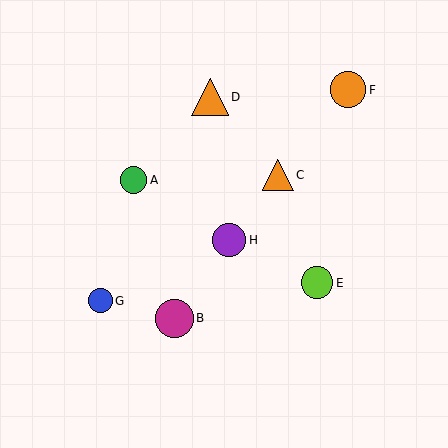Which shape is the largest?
The magenta circle (labeled B) is the largest.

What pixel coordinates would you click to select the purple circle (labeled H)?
Click at (229, 240) to select the purple circle H.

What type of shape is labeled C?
Shape C is an orange triangle.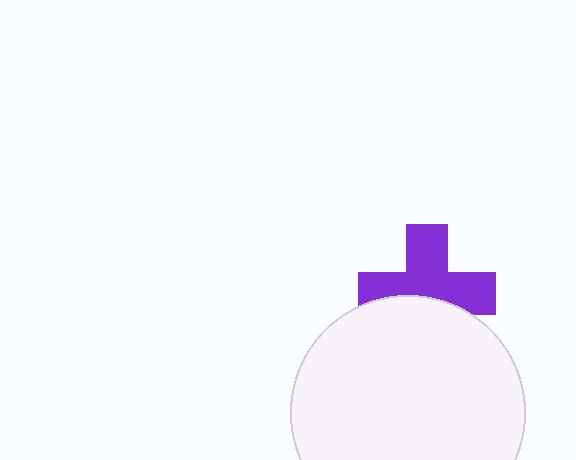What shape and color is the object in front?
The object in front is a white circle.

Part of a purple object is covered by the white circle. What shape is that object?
It is a cross.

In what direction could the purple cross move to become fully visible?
The purple cross could move up. That would shift it out from behind the white circle entirely.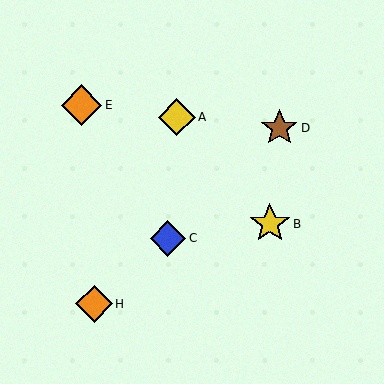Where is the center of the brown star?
The center of the brown star is at (279, 128).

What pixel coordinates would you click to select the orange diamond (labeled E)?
Click at (82, 105) to select the orange diamond E.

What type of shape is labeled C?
Shape C is a blue diamond.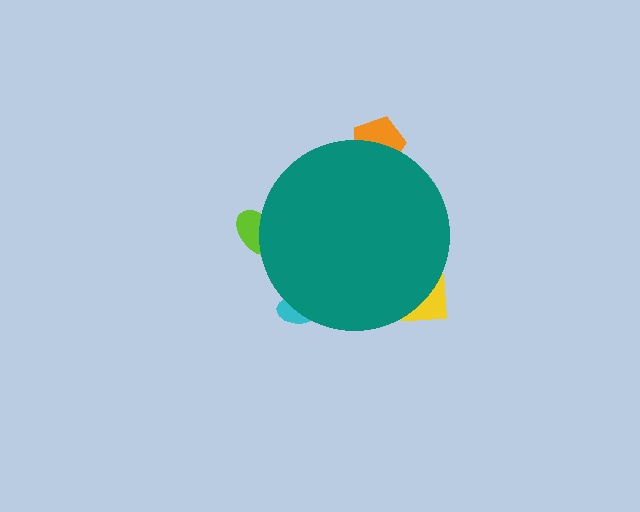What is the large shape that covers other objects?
A teal circle.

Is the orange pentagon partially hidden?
Yes, the orange pentagon is partially hidden behind the teal circle.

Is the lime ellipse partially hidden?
Yes, the lime ellipse is partially hidden behind the teal circle.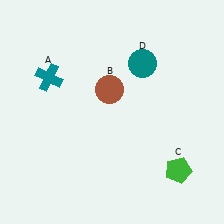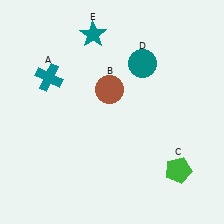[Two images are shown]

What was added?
A teal star (E) was added in Image 2.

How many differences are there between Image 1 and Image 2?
There is 1 difference between the two images.